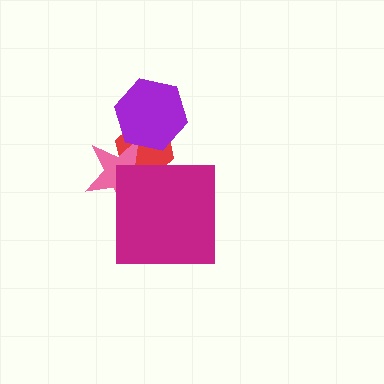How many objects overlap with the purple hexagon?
2 objects overlap with the purple hexagon.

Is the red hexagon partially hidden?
Yes, it is partially covered by another shape.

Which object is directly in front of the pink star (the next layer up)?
The purple hexagon is directly in front of the pink star.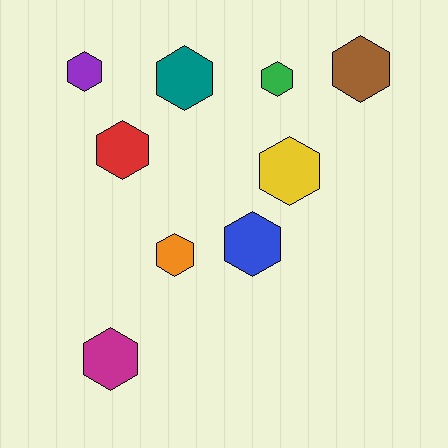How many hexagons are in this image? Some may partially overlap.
There are 9 hexagons.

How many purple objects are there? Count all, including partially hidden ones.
There is 1 purple object.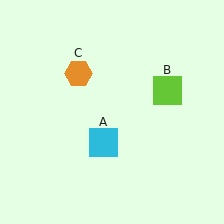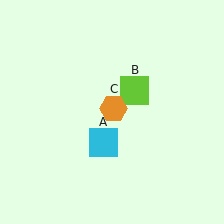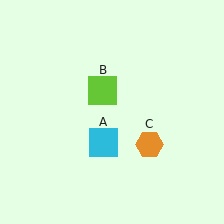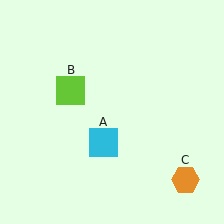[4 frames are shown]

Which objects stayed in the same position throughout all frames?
Cyan square (object A) remained stationary.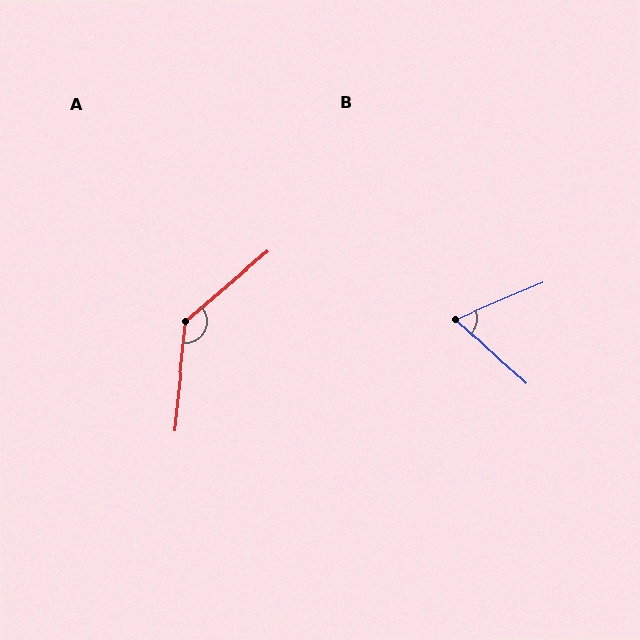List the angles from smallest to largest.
B (65°), A (136°).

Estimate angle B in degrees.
Approximately 65 degrees.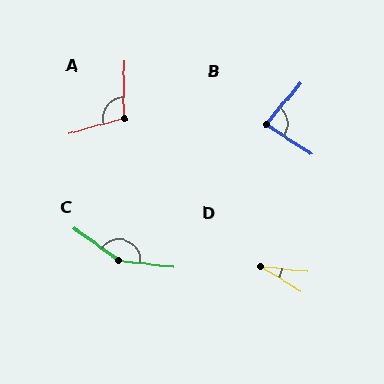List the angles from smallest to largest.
D (26°), B (83°), A (106°), C (151°).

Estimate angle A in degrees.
Approximately 106 degrees.